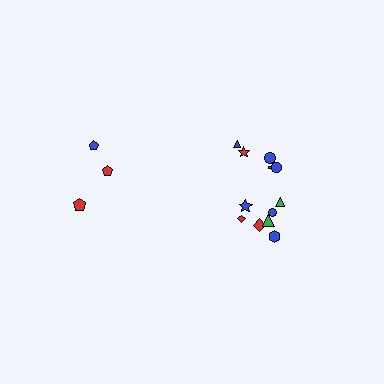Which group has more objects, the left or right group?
The right group.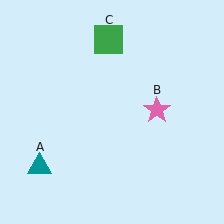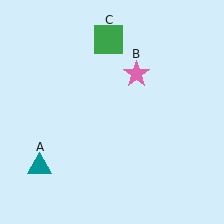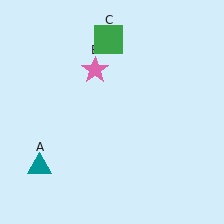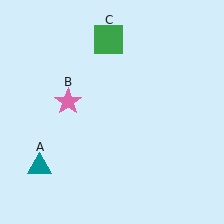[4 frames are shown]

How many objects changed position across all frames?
1 object changed position: pink star (object B).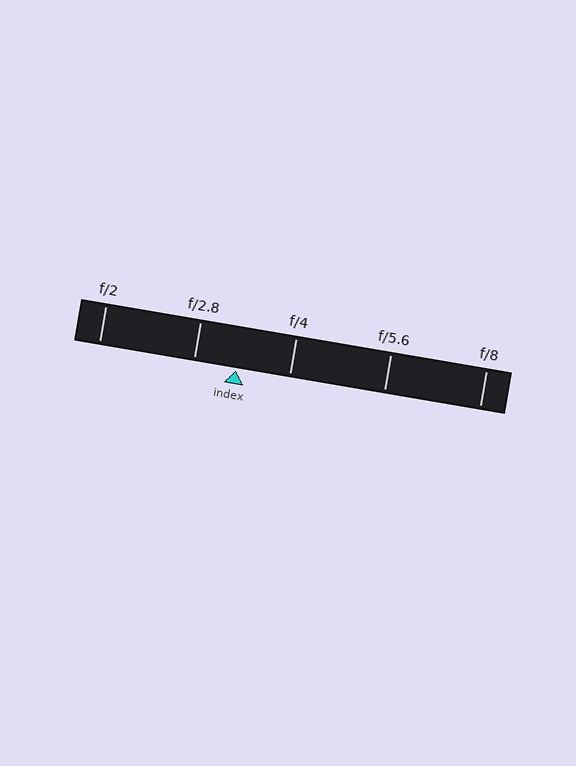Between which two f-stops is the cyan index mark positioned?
The index mark is between f/2.8 and f/4.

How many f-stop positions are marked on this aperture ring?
There are 5 f-stop positions marked.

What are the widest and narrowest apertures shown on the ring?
The widest aperture shown is f/2 and the narrowest is f/8.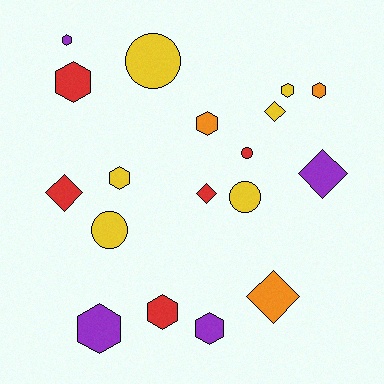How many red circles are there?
There is 1 red circle.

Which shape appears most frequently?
Hexagon, with 9 objects.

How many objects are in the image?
There are 18 objects.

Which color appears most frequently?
Yellow, with 6 objects.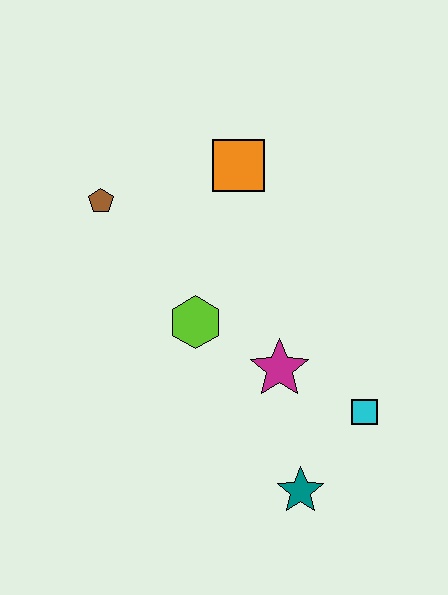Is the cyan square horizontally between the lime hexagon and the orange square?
No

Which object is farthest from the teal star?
The brown pentagon is farthest from the teal star.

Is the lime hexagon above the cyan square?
Yes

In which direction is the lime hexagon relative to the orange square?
The lime hexagon is below the orange square.